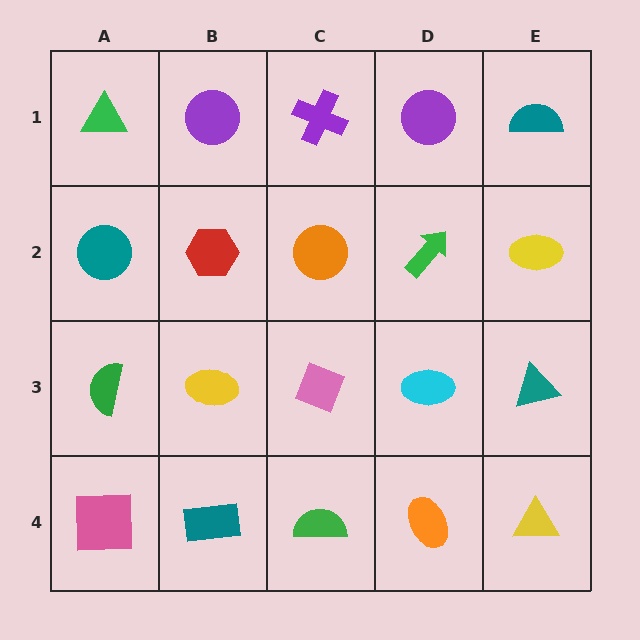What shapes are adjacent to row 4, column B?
A yellow ellipse (row 3, column B), a pink square (row 4, column A), a green semicircle (row 4, column C).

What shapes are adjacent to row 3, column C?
An orange circle (row 2, column C), a green semicircle (row 4, column C), a yellow ellipse (row 3, column B), a cyan ellipse (row 3, column D).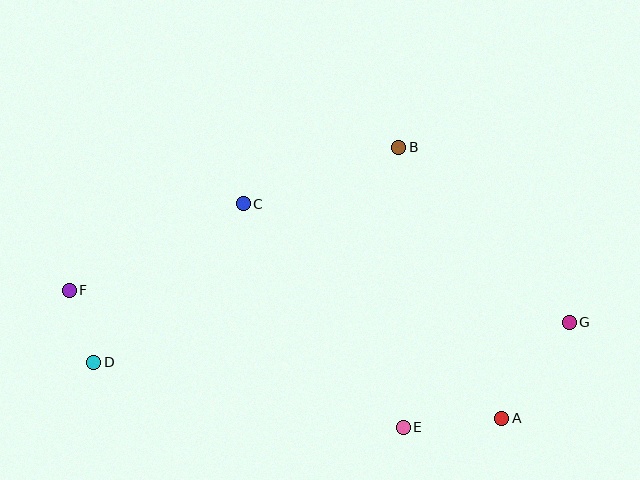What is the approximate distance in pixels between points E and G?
The distance between E and G is approximately 196 pixels.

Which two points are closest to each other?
Points D and F are closest to each other.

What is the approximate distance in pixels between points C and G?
The distance between C and G is approximately 347 pixels.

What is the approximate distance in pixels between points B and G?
The distance between B and G is approximately 245 pixels.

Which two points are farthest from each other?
Points F and G are farthest from each other.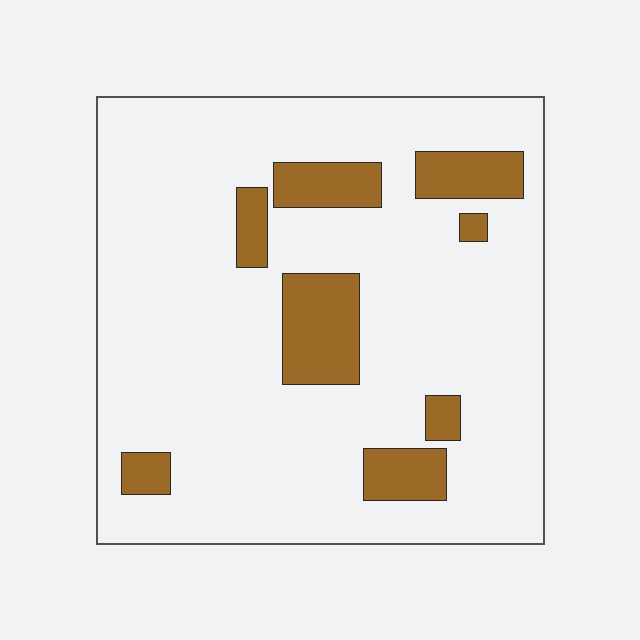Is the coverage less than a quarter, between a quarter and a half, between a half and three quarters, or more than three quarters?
Less than a quarter.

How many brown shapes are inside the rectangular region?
8.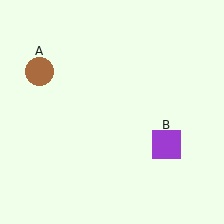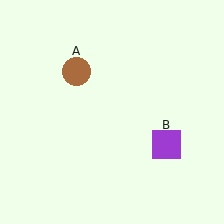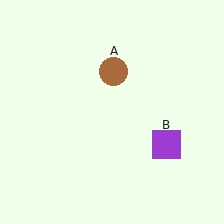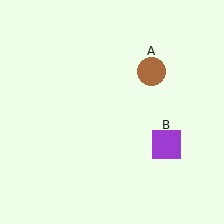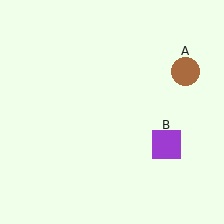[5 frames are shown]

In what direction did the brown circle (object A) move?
The brown circle (object A) moved right.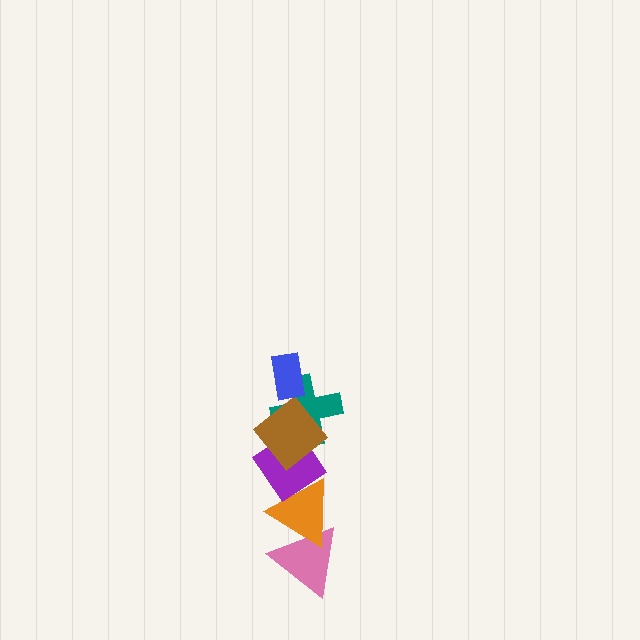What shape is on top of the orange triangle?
The purple diamond is on top of the orange triangle.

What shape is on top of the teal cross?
The brown diamond is on top of the teal cross.